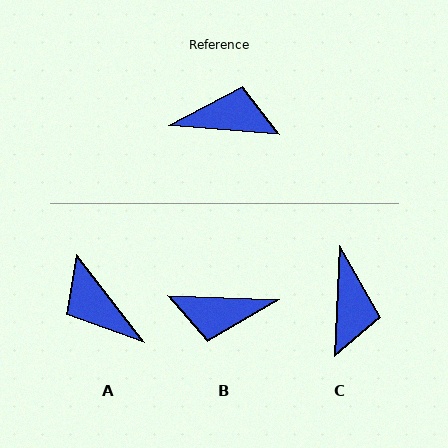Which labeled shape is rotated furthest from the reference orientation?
B, about 177 degrees away.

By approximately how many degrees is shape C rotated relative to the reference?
Approximately 88 degrees clockwise.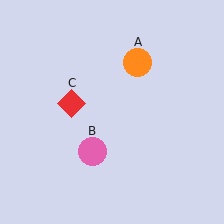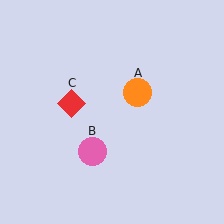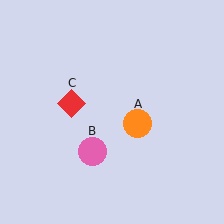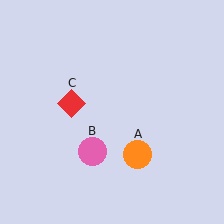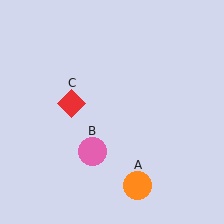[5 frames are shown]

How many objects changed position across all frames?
1 object changed position: orange circle (object A).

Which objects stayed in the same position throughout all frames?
Pink circle (object B) and red diamond (object C) remained stationary.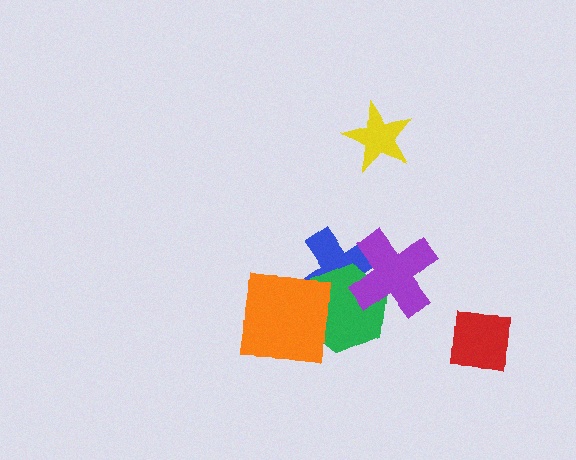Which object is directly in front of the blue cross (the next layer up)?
The green hexagon is directly in front of the blue cross.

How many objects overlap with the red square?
0 objects overlap with the red square.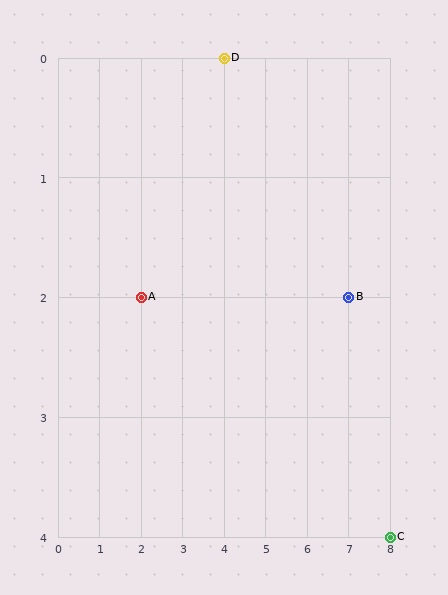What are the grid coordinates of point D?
Point D is at grid coordinates (4, 0).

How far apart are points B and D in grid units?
Points B and D are 3 columns and 2 rows apart (about 3.6 grid units diagonally).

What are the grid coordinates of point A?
Point A is at grid coordinates (2, 2).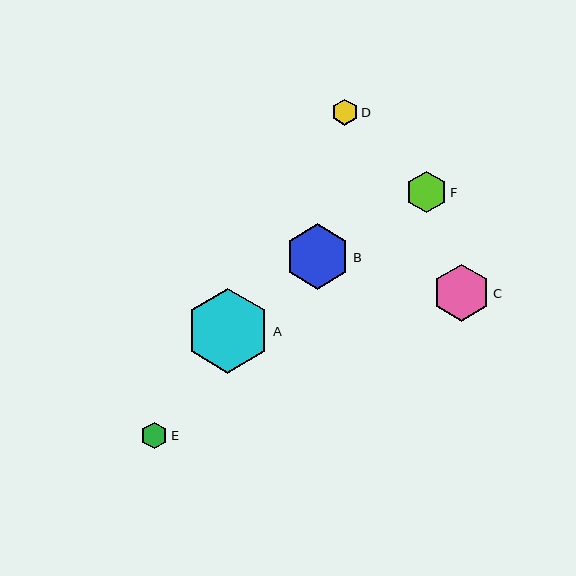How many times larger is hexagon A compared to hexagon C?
Hexagon A is approximately 1.5 times the size of hexagon C.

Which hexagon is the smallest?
Hexagon D is the smallest with a size of approximately 26 pixels.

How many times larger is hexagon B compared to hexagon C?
Hexagon B is approximately 1.2 times the size of hexagon C.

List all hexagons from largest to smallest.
From largest to smallest: A, B, C, F, E, D.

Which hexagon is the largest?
Hexagon A is the largest with a size of approximately 85 pixels.